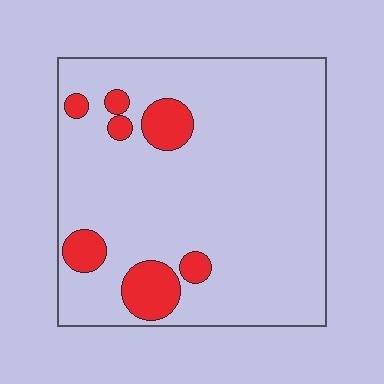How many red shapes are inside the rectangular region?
7.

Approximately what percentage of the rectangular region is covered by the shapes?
Approximately 10%.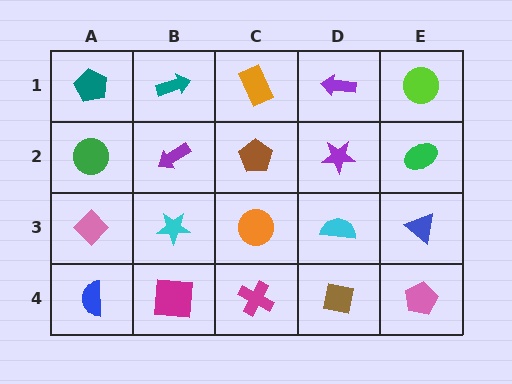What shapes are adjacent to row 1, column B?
A purple arrow (row 2, column B), a teal pentagon (row 1, column A), an orange rectangle (row 1, column C).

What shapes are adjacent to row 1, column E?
A green ellipse (row 2, column E), a purple arrow (row 1, column D).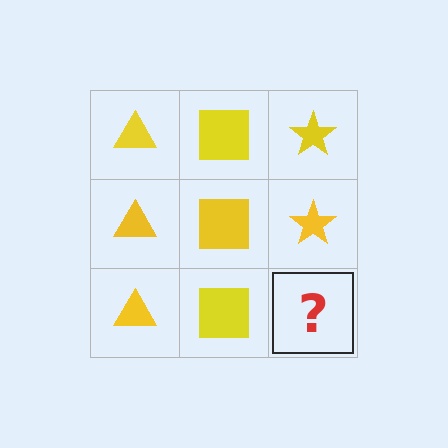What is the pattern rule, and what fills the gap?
The rule is that each column has a consistent shape. The gap should be filled with a yellow star.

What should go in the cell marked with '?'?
The missing cell should contain a yellow star.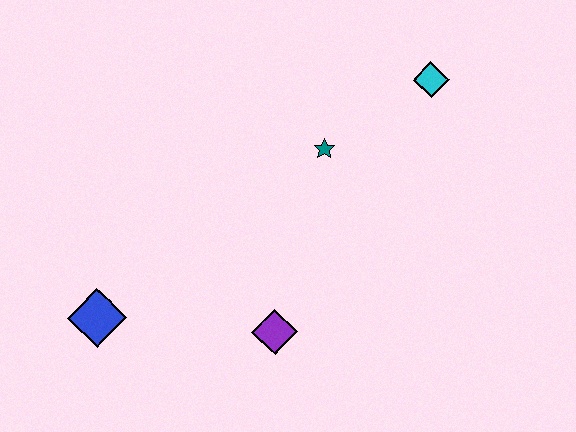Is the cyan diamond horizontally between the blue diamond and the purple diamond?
No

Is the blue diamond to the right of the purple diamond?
No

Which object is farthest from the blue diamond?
The cyan diamond is farthest from the blue diamond.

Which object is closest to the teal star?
The cyan diamond is closest to the teal star.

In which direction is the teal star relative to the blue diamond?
The teal star is to the right of the blue diamond.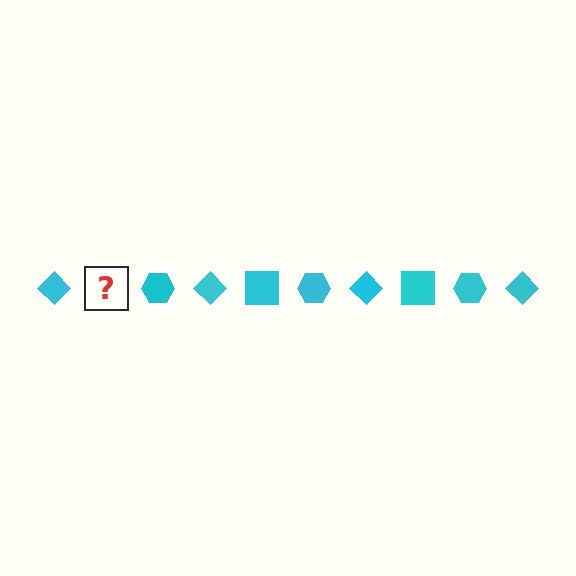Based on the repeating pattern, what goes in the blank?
The blank should be a cyan square.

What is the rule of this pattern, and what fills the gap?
The rule is that the pattern cycles through diamond, square, hexagon shapes in cyan. The gap should be filled with a cyan square.